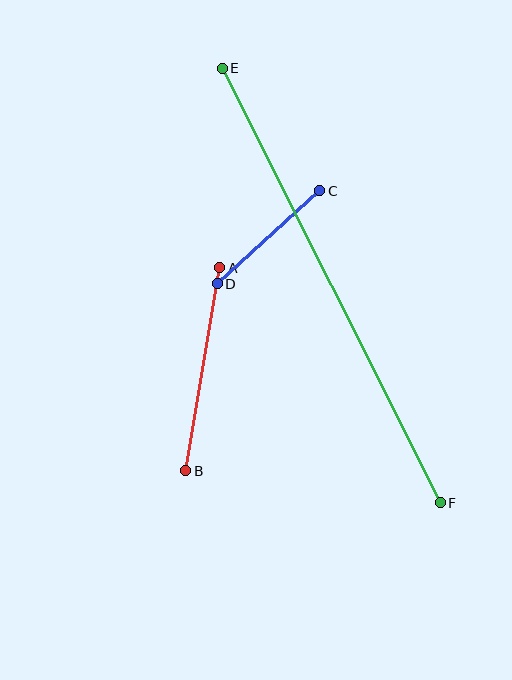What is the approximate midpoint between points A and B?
The midpoint is at approximately (203, 369) pixels.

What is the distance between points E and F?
The distance is approximately 486 pixels.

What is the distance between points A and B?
The distance is approximately 206 pixels.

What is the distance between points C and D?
The distance is approximately 139 pixels.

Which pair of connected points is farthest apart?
Points E and F are farthest apart.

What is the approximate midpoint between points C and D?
The midpoint is at approximately (268, 237) pixels.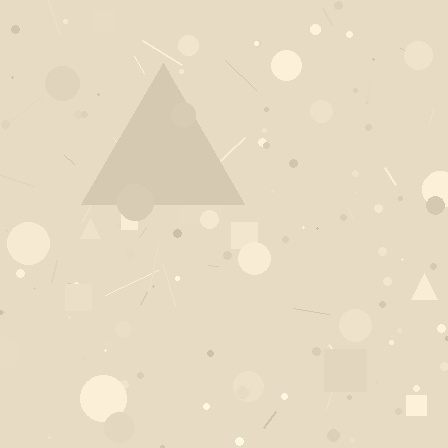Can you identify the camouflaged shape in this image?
The camouflaged shape is a triangle.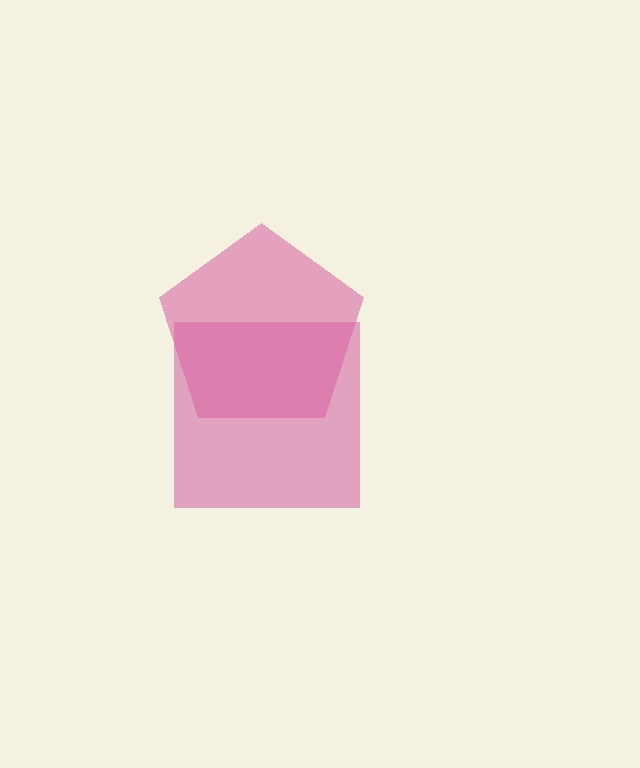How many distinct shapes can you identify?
There are 2 distinct shapes: a magenta square, a pink pentagon.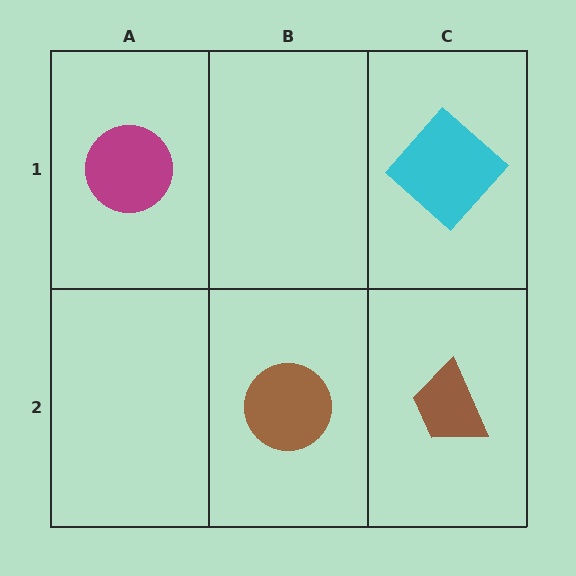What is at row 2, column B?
A brown circle.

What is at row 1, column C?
A cyan diamond.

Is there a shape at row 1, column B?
No, that cell is empty.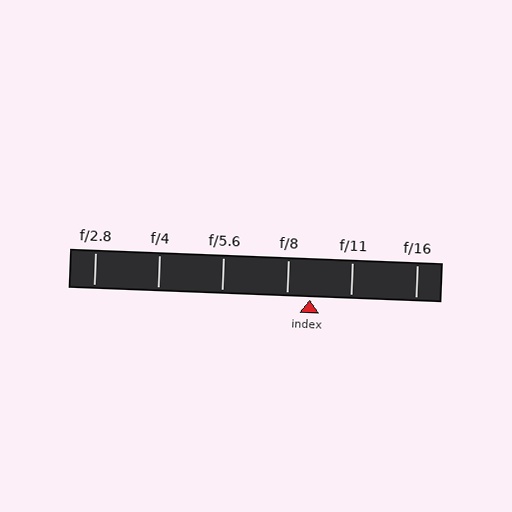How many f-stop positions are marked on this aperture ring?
There are 6 f-stop positions marked.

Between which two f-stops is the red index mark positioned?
The index mark is between f/8 and f/11.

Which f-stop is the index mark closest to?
The index mark is closest to f/8.